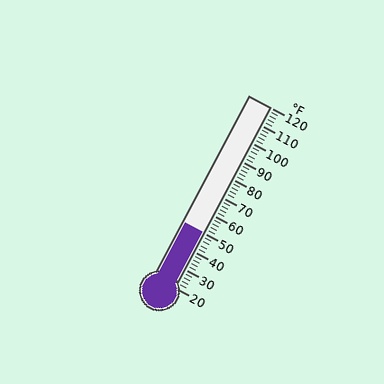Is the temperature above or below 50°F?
The temperature is at 50°F.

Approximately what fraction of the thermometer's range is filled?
The thermometer is filled to approximately 30% of its range.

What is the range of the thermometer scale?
The thermometer scale ranges from 20°F to 120°F.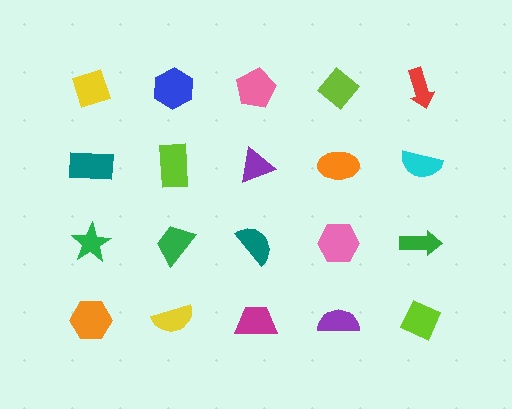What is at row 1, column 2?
A blue hexagon.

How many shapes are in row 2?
5 shapes.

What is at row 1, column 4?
A lime diamond.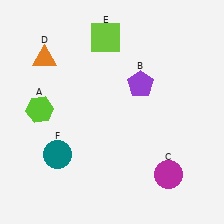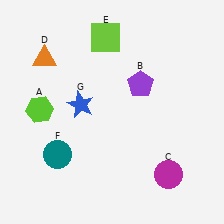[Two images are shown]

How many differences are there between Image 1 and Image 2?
There is 1 difference between the two images.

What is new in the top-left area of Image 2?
A blue star (G) was added in the top-left area of Image 2.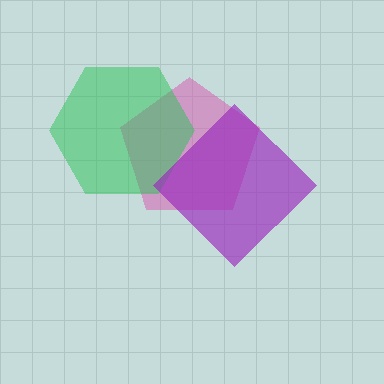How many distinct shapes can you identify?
There are 3 distinct shapes: a pink pentagon, a green hexagon, a purple diamond.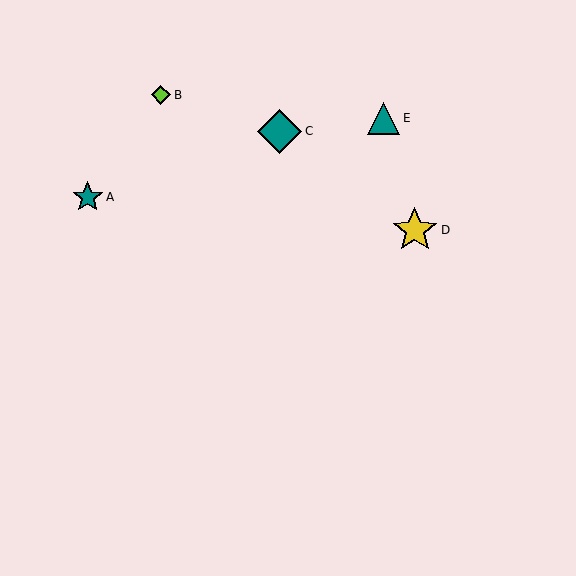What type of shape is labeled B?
Shape B is a lime diamond.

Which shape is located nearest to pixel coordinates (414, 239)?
The yellow star (labeled D) at (415, 230) is nearest to that location.